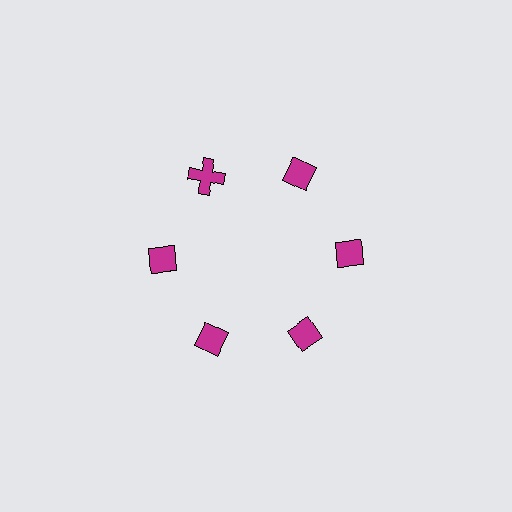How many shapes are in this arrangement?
There are 6 shapes arranged in a ring pattern.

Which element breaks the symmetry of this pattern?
The magenta cross at roughly the 11 o'clock position breaks the symmetry. All other shapes are magenta diamonds.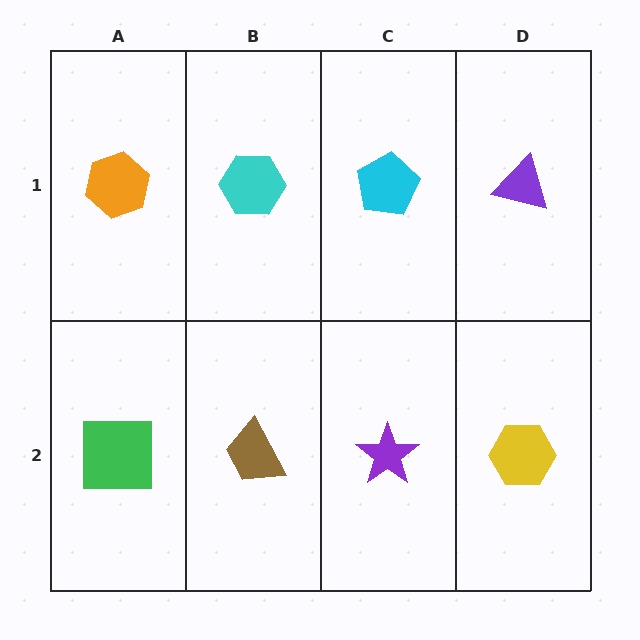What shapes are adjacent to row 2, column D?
A purple triangle (row 1, column D), a purple star (row 2, column C).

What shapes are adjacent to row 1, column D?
A yellow hexagon (row 2, column D), a cyan pentagon (row 1, column C).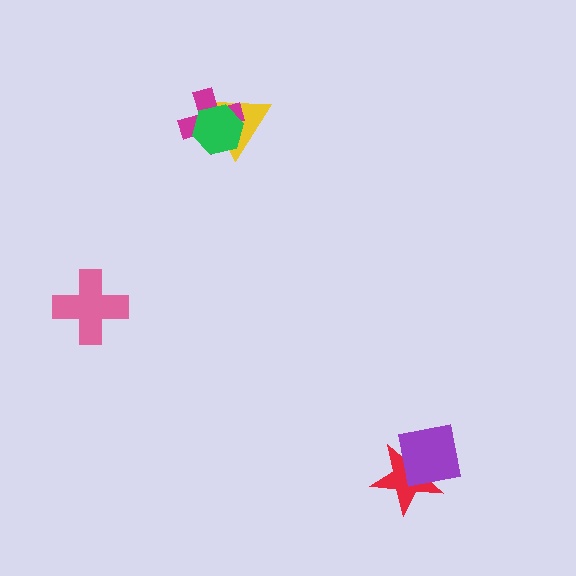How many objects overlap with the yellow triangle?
2 objects overlap with the yellow triangle.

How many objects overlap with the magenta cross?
2 objects overlap with the magenta cross.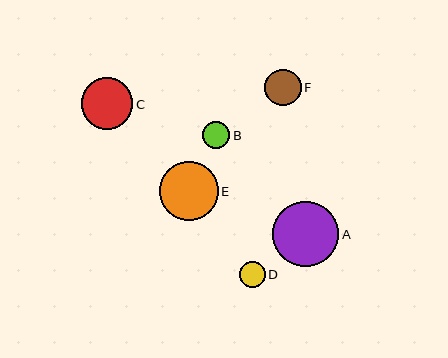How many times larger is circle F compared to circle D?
Circle F is approximately 1.4 times the size of circle D.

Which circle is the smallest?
Circle D is the smallest with a size of approximately 26 pixels.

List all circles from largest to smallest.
From largest to smallest: A, E, C, F, B, D.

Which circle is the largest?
Circle A is the largest with a size of approximately 66 pixels.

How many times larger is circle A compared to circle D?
Circle A is approximately 2.5 times the size of circle D.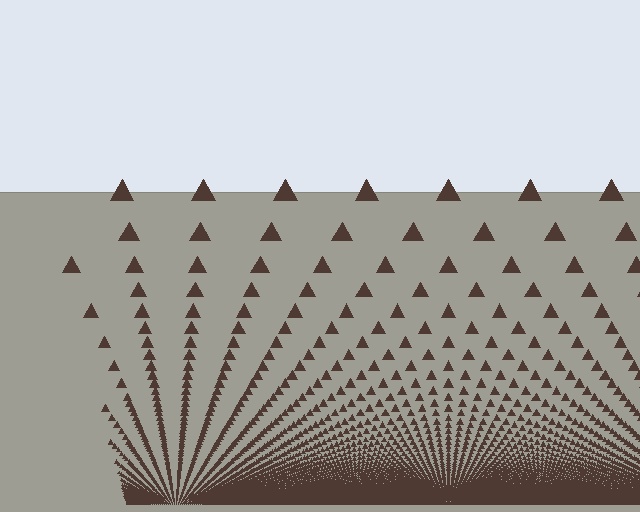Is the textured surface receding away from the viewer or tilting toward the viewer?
The surface appears to tilt toward the viewer. Texture elements get larger and sparser toward the top.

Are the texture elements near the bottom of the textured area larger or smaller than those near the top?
Smaller. The gradient is inverted — elements near the bottom are smaller and denser.